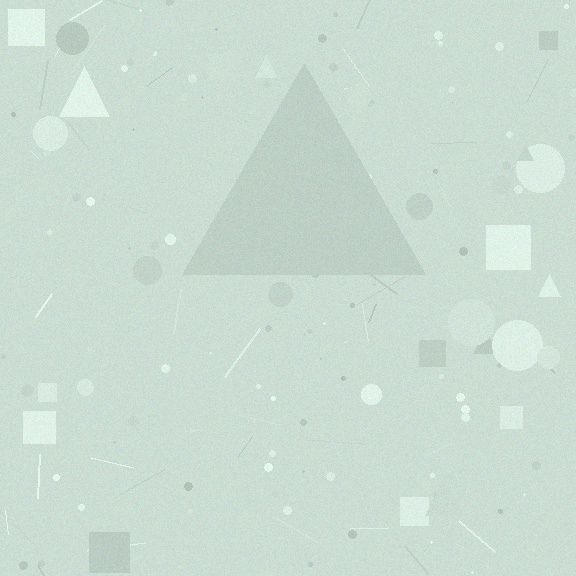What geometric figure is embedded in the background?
A triangle is embedded in the background.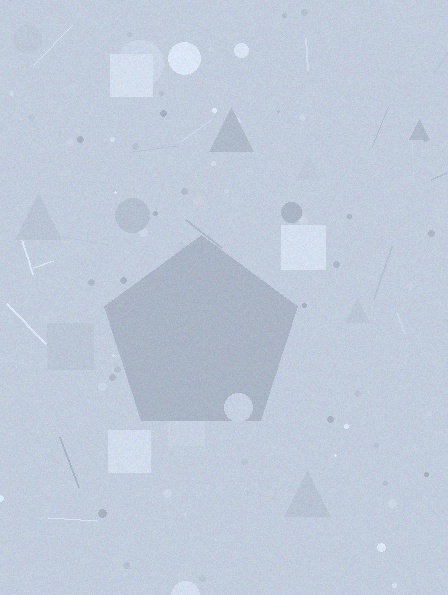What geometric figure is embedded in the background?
A pentagon is embedded in the background.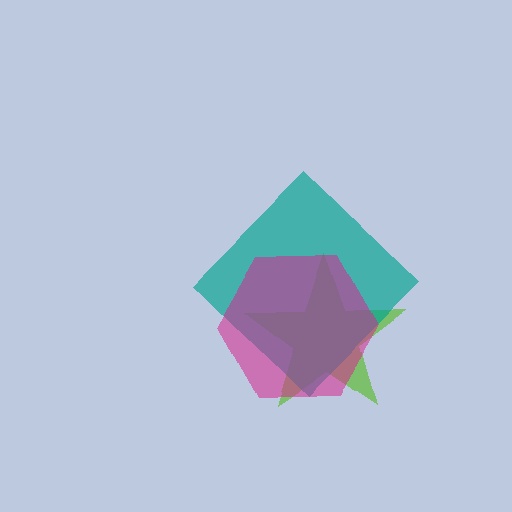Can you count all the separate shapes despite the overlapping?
Yes, there are 3 separate shapes.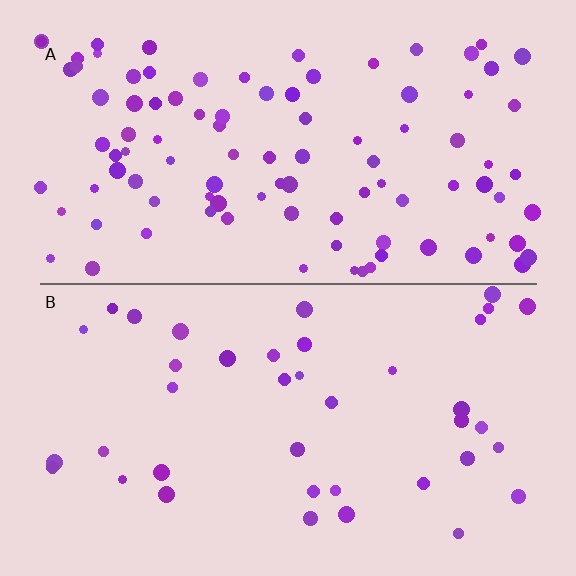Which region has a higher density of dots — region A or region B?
A (the top).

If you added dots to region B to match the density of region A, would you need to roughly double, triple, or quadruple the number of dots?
Approximately triple.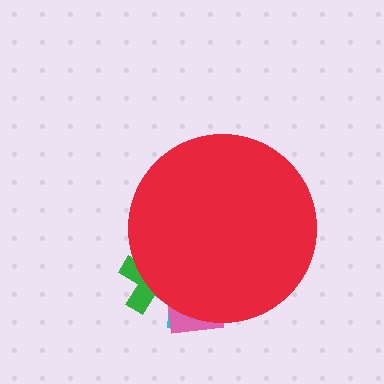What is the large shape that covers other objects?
A red circle.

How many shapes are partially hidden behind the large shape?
3 shapes are partially hidden.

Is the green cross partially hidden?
Yes, the green cross is partially hidden behind the red circle.